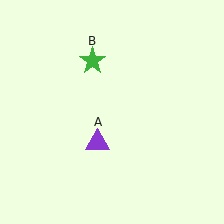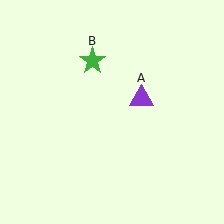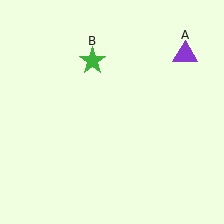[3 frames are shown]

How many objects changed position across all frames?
1 object changed position: purple triangle (object A).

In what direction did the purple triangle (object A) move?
The purple triangle (object A) moved up and to the right.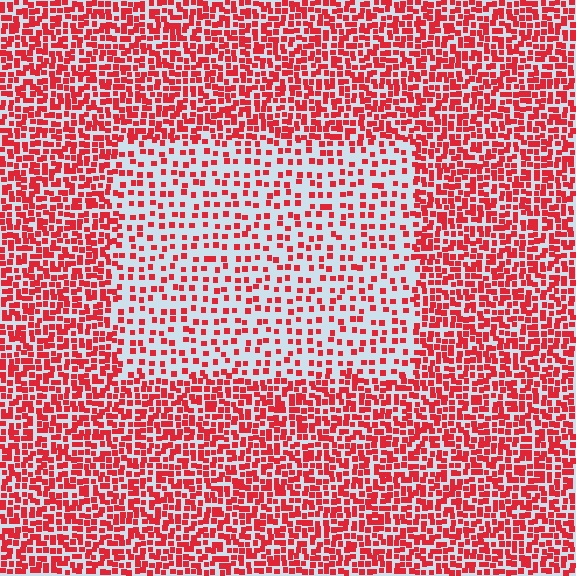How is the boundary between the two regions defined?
The boundary is defined by a change in element density (approximately 2.2x ratio). All elements are the same color, size, and shape.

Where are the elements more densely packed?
The elements are more densely packed outside the rectangle boundary.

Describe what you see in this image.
The image contains small red elements arranged at two different densities. A rectangle-shaped region is visible where the elements are less densely packed than the surrounding area.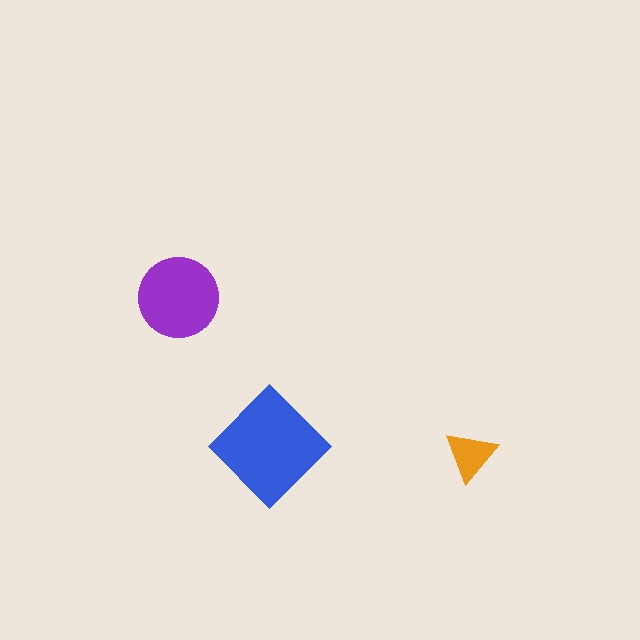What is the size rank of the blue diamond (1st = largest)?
1st.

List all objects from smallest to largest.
The orange triangle, the purple circle, the blue diamond.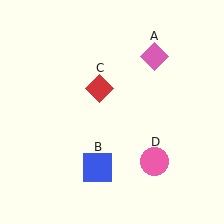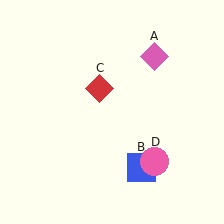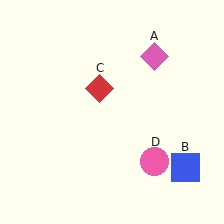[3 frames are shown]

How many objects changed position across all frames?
1 object changed position: blue square (object B).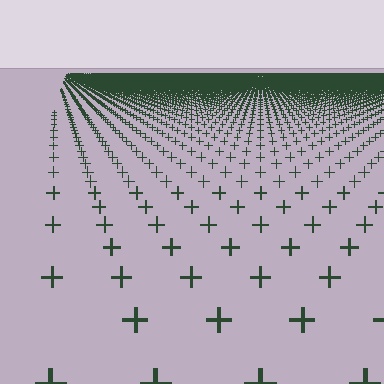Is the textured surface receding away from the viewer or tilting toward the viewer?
The surface is receding away from the viewer. Texture elements get smaller and denser toward the top.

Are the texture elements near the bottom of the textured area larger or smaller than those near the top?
Larger. Near the bottom, elements are closer to the viewer and appear at a bigger on-screen size.